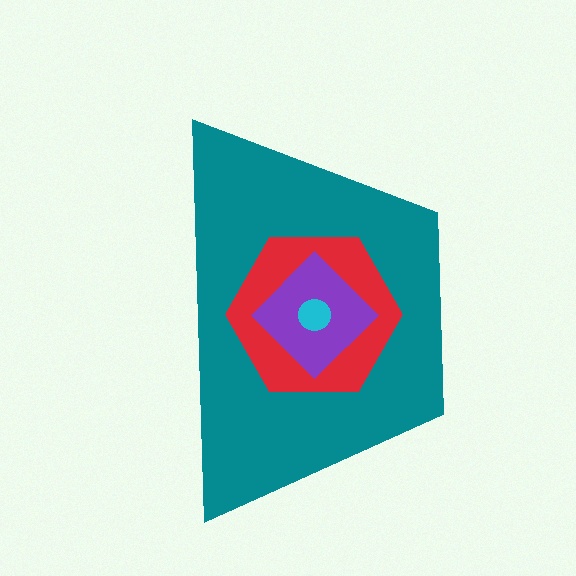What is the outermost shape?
The teal trapezoid.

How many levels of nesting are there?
4.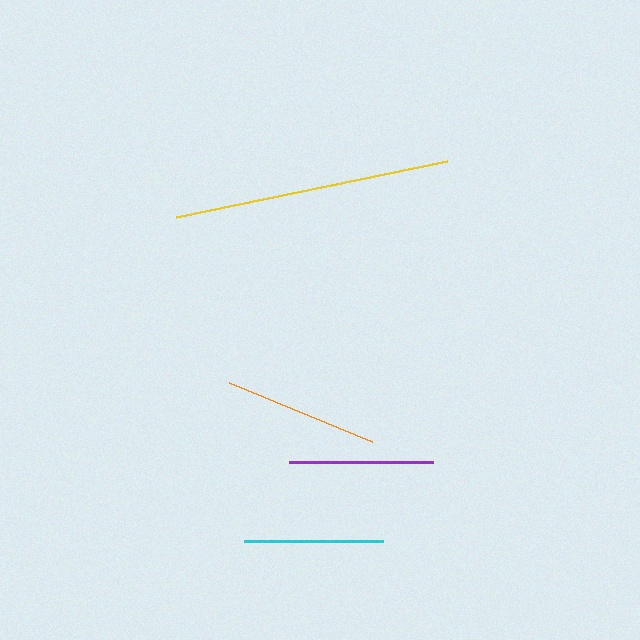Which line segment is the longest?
The yellow line is the longest at approximately 277 pixels.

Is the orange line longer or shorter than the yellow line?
The yellow line is longer than the orange line.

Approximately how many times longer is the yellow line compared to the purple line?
The yellow line is approximately 1.9 times the length of the purple line.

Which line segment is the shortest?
The cyan line is the shortest at approximately 139 pixels.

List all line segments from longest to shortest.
From longest to shortest: yellow, orange, purple, cyan.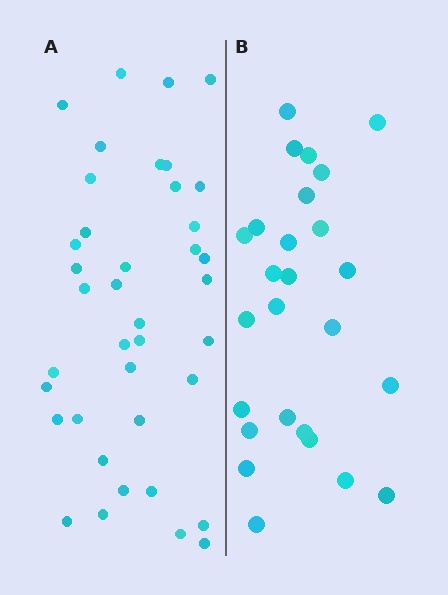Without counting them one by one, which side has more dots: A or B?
Region A (the left region) has more dots.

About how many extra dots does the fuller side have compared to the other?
Region A has approximately 15 more dots than region B.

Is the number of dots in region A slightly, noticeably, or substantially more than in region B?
Region A has substantially more. The ratio is roughly 1.5 to 1.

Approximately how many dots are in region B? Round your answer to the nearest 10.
About 30 dots. (The exact count is 26, which rounds to 30.)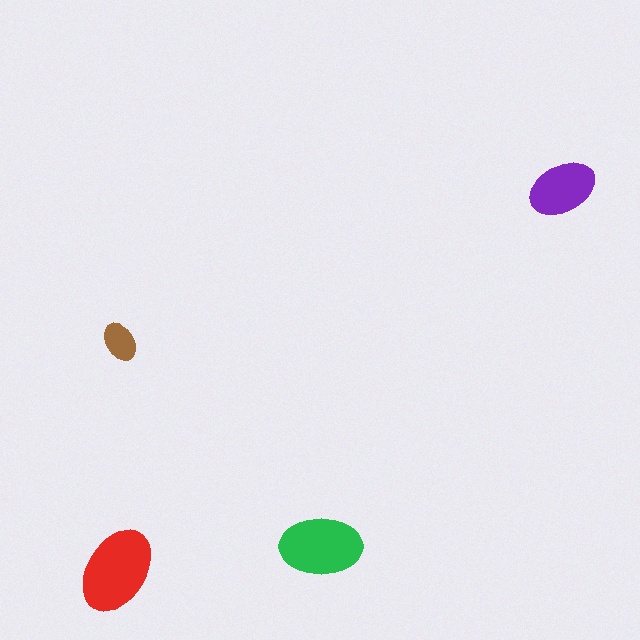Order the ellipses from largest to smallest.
the red one, the green one, the purple one, the brown one.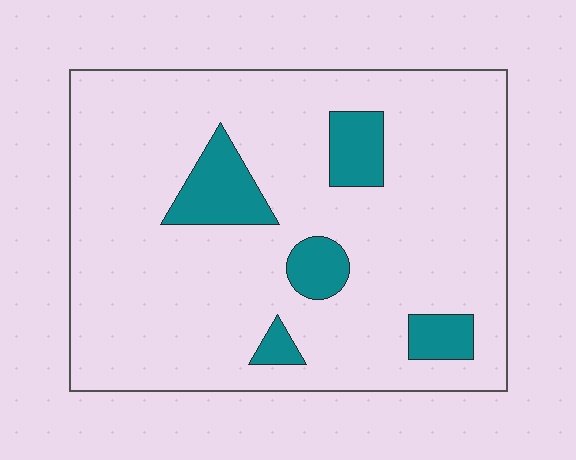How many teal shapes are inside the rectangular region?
5.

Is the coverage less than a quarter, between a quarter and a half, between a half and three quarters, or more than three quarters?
Less than a quarter.